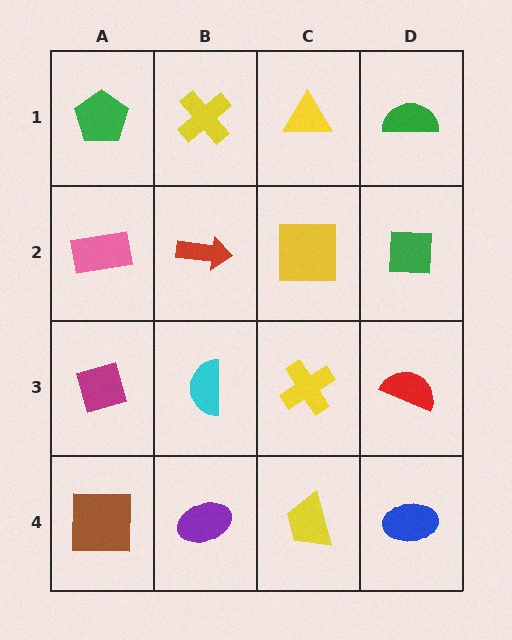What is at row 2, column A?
A pink rectangle.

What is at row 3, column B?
A cyan semicircle.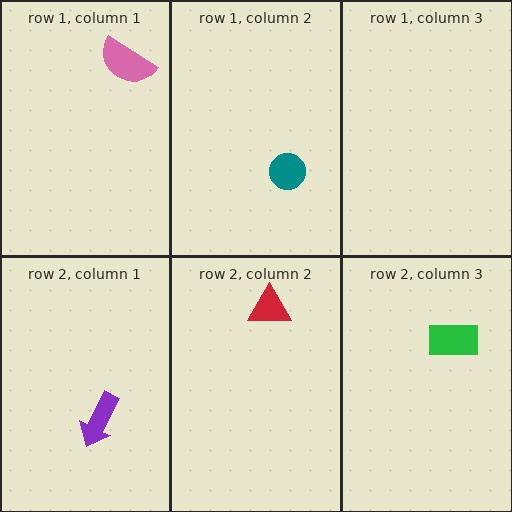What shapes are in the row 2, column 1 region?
The purple arrow.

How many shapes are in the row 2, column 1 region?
1.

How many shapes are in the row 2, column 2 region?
1.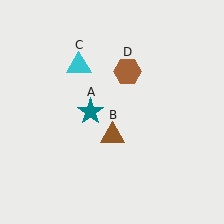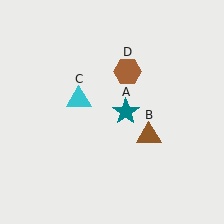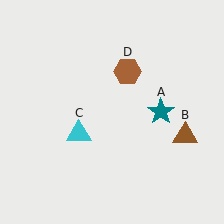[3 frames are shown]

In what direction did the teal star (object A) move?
The teal star (object A) moved right.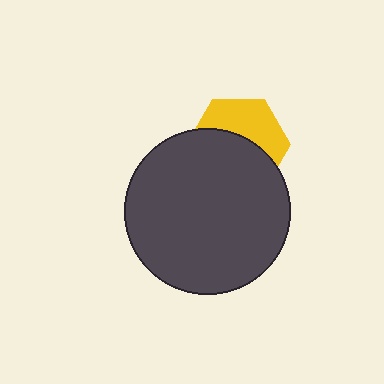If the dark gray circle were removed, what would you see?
You would see the complete yellow hexagon.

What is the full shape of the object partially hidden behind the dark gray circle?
The partially hidden object is a yellow hexagon.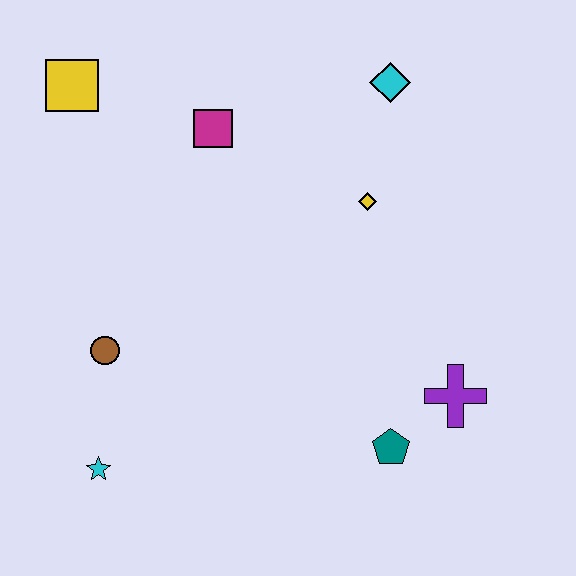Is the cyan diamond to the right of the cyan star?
Yes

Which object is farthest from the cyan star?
The cyan diamond is farthest from the cyan star.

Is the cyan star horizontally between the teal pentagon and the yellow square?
Yes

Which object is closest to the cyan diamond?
The yellow diamond is closest to the cyan diamond.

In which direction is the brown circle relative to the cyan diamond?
The brown circle is to the left of the cyan diamond.